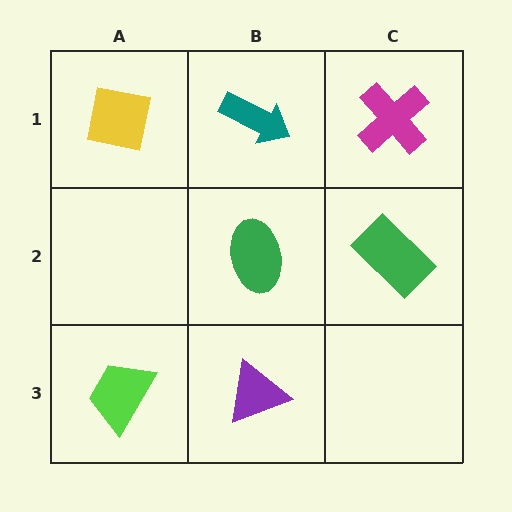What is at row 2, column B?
A green ellipse.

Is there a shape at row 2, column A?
No, that cell is empty.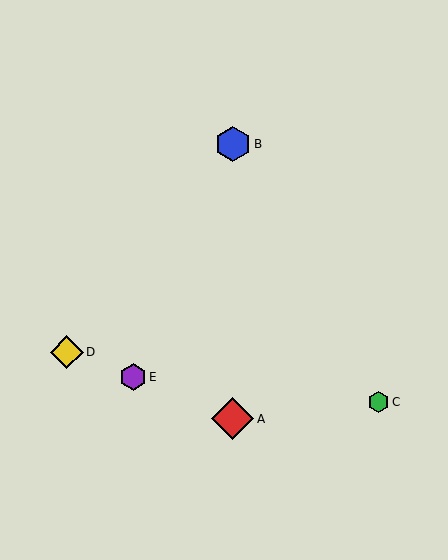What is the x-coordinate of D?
Object D is at x≈67.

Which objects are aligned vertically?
Objects A, B are aligned vertically.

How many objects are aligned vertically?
2 objects (A, B) are aligned vertically.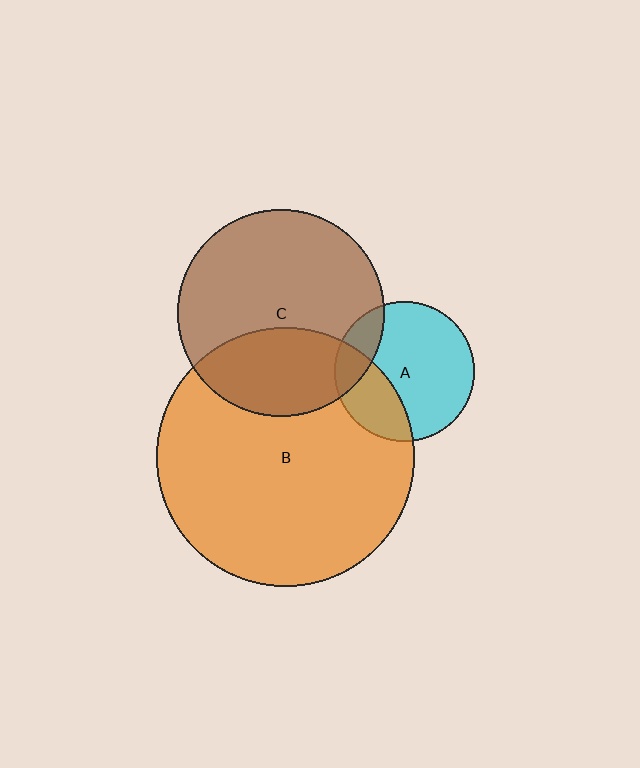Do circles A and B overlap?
Yes.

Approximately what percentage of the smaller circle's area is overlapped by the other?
Approximately 30%.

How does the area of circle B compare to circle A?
Approximately 3.4 times.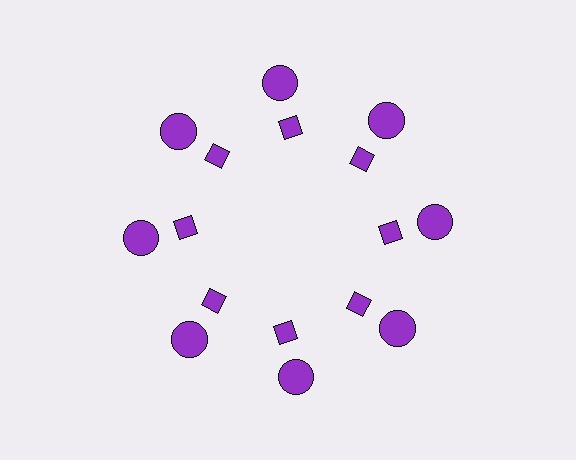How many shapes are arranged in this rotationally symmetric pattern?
There are 16 shapes, arranged in 8 groups of 2.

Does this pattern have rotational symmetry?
Yes, this pattern has 8-fold rotational symmetry. It looks the same after rotating 45 degrees around the center.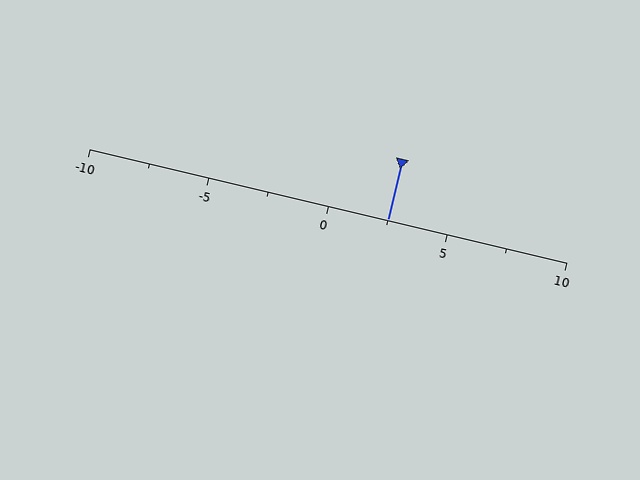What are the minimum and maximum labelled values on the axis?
The axis runs from -10 to 10.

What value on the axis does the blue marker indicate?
The marker indicates approximately 2.5.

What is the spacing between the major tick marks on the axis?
The major ticks are spaced 5 apart.